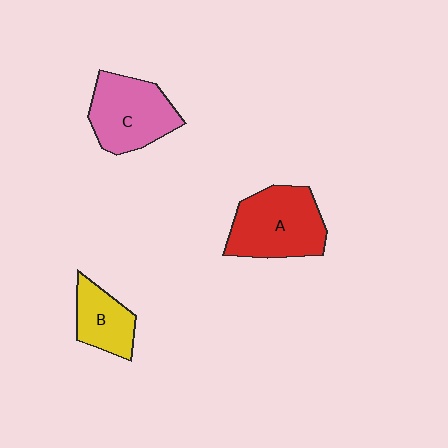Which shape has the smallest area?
Shape B (yellow).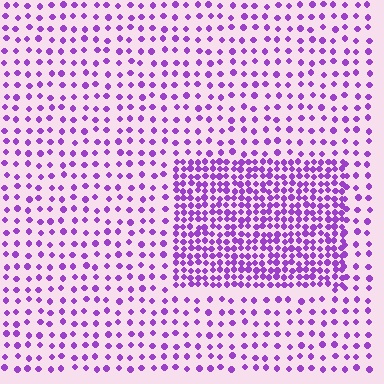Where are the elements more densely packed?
The elements are more densely packed inside the rectangle boundary.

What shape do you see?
I see a rectangle.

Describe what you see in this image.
The image contains small purple elements arranged at two different densities. A rectangle-shaped region is visible where the elements are more densely packed than the surrounding area.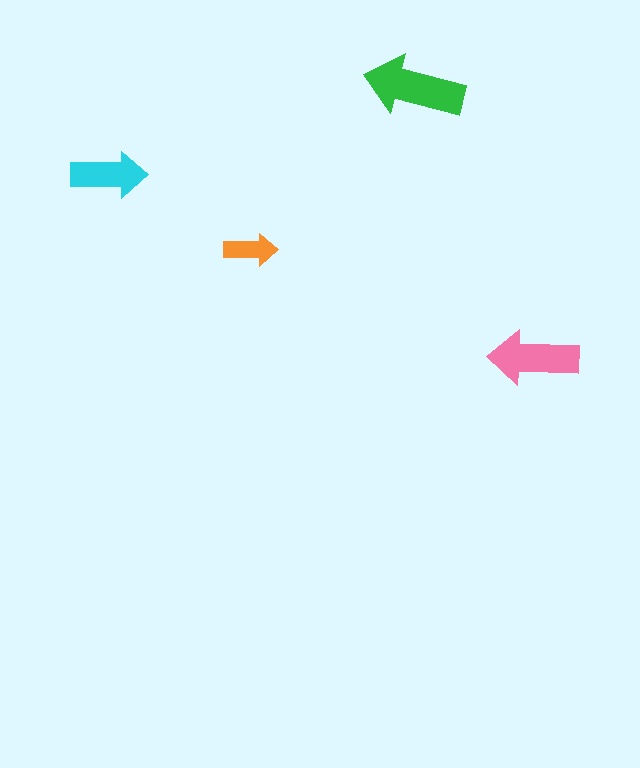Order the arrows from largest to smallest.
the green one, the pink one, the cyan one, the orange one.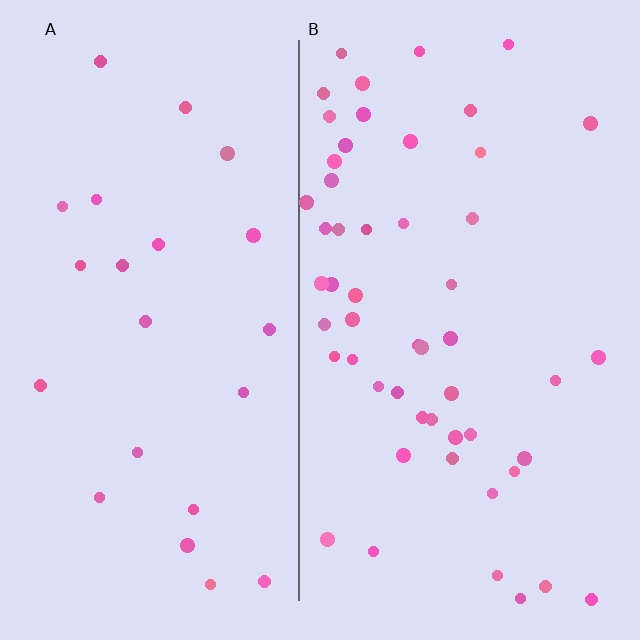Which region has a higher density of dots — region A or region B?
B (the right).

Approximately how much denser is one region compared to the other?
Approximately 2.3× — region B over region A.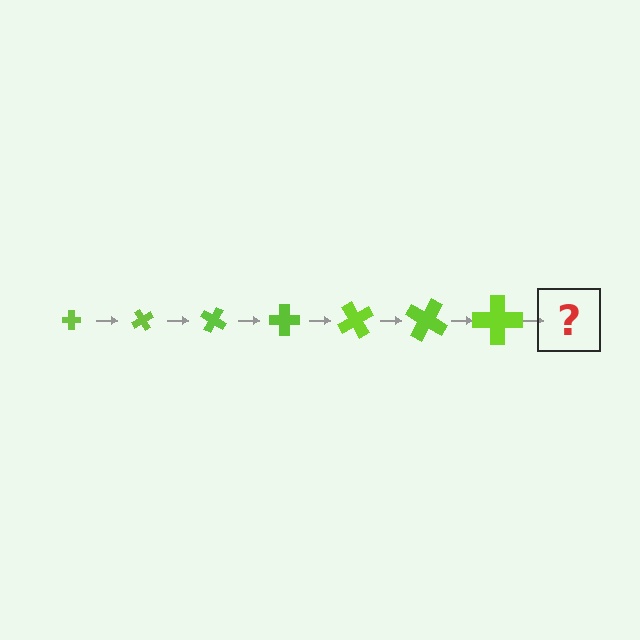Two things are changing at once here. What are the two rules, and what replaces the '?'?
The two rules are that the cross grows larger each step and it rotates 60 degrees each step. The '?' should be a cross, larger than the previous one and rotated 420 degrees from the start.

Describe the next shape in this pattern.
It should be a cross, larger than the previous one and rotated 420 degrees from the start.